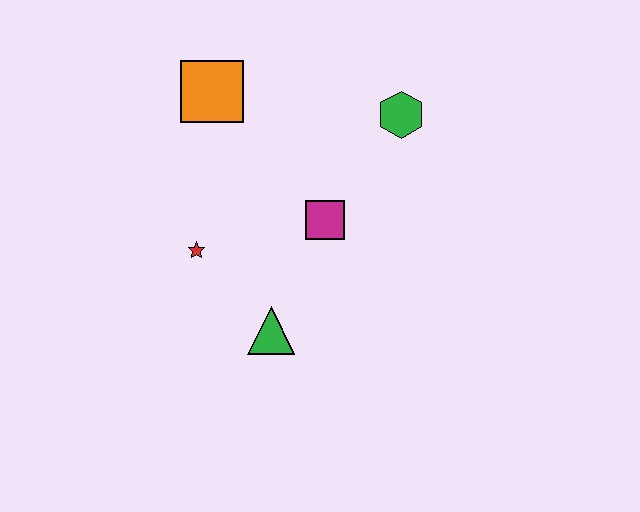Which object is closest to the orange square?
The red star is closest to the orange square.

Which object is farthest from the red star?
The green hexagon is farthest from the red star.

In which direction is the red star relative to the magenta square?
The red star is to the left of the magenta square.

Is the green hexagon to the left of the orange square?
No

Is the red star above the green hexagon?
No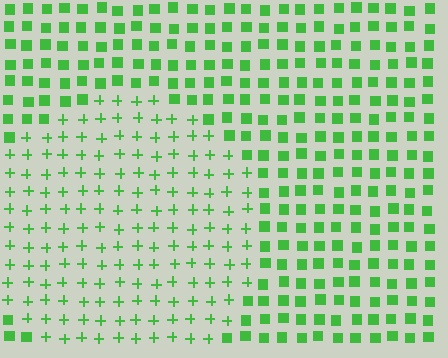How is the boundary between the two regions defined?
The boundary is defined by a change in element shape: plus signs inside vs. squares outside. All elements share the same color and spacing.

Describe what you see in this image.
The image is filled with small green elements arranged in a uniform grid. A circle-shaped region contains plus signs, while the surrounding area contains squares. The boundary is defined purely by the change in element shape.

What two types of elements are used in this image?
The image uses plus signs inside the circle region and squares outside it.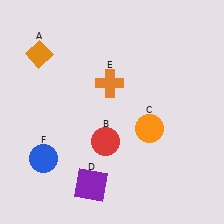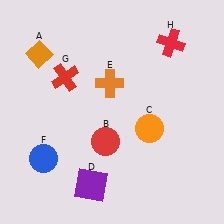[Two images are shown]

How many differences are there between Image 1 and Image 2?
There are 2 differences between the two images.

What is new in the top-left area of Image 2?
A red cross (G) was added in the top-left area of Image 2.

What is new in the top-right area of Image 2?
A red cross (H) was added in the top-right area of Image 2.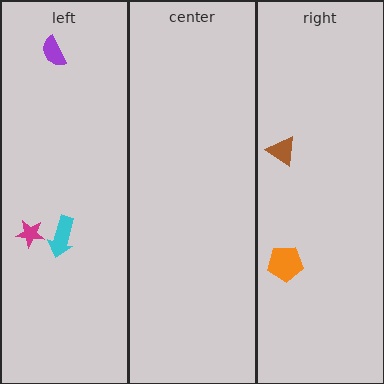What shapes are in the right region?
The orange pentagon, the brown triangle.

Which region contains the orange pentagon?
The right region.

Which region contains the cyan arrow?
The left region.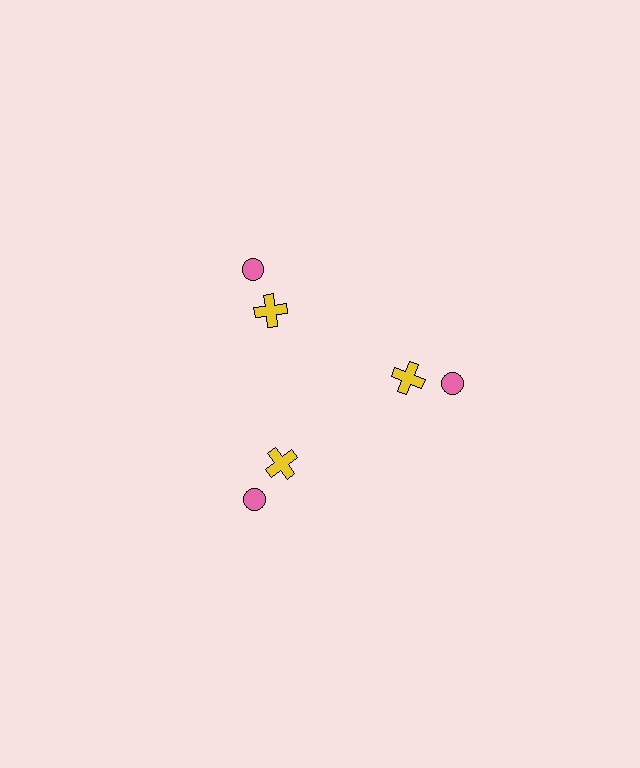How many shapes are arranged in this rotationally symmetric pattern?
There are 6 shapes, arranged in 3 groups of 2.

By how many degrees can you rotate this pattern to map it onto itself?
The pattern maps onto itself every 120 degrees of rotation.